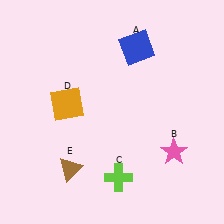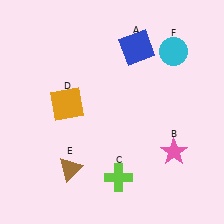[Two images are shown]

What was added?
A cyan circle (F) was added in Image 2.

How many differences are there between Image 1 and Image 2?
There is 1 difference between the two images.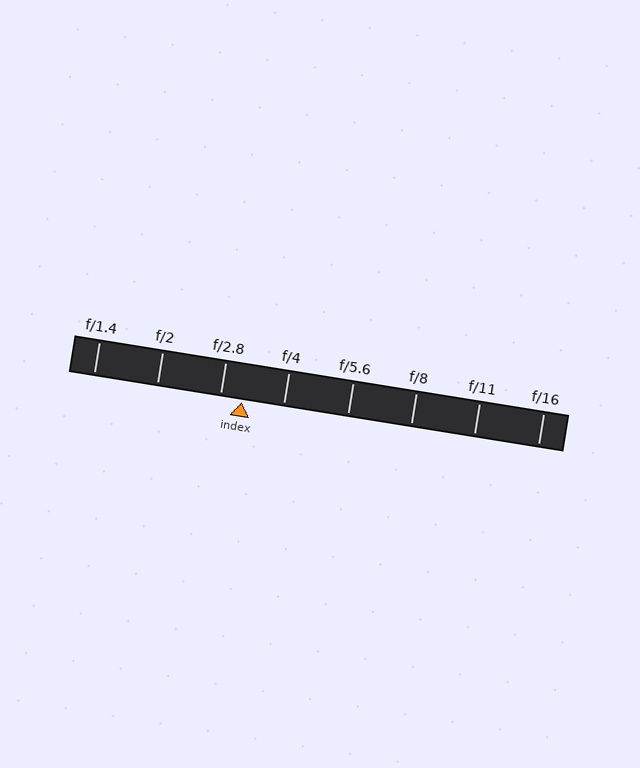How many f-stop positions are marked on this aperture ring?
There are 8 f-stop positions marked.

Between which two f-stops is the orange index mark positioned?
The index mark is between f/2.8 and f/4.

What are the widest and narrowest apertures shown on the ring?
The widest aperture shown is f/1.4 and the narrowest is f/16.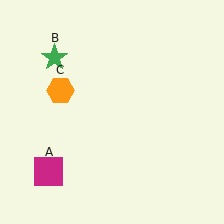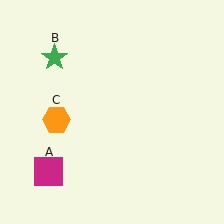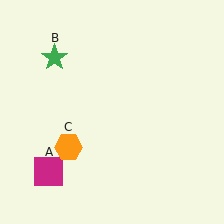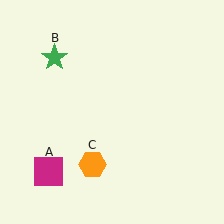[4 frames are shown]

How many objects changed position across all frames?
1 object changed position: orange hexagon (object C).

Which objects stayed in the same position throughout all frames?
Magenta square (object A) and green star (object B) remained stationary.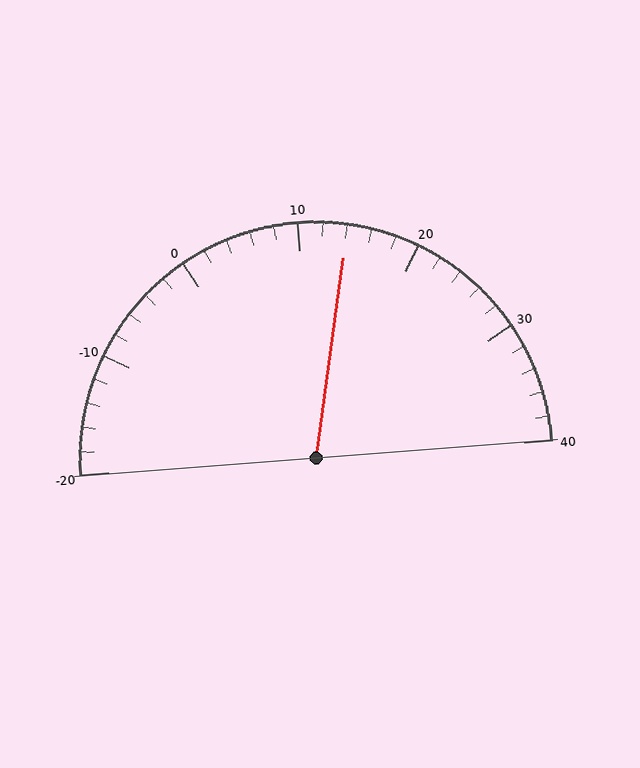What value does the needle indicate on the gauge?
The needle indicates approximately 14.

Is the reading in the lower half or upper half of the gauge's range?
The reading is in the upper half of the range (-20 to 40).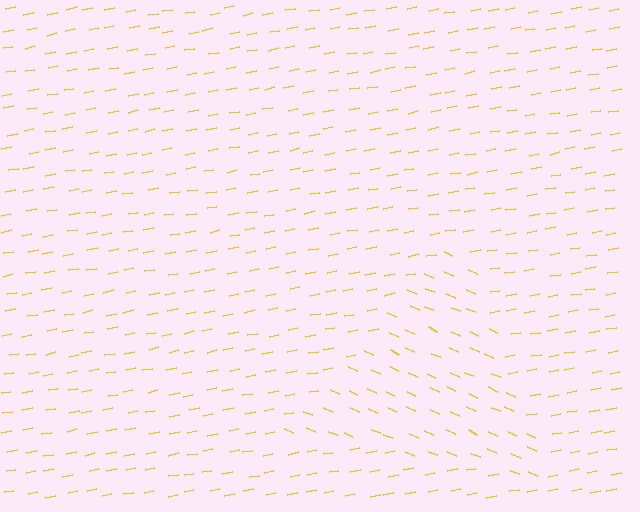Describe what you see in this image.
The image is filled with small yellow line segments. A triangle region in the image has lines oriented differently from the surrounding lines, creating a visible texture boundary.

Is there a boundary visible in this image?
Yes, there is a texture boundary formed by a change in line orientation.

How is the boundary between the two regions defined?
The boundary is defined purely by a change in line orientation (approximately 35 degrees difference). All lines are the same color and thickness.